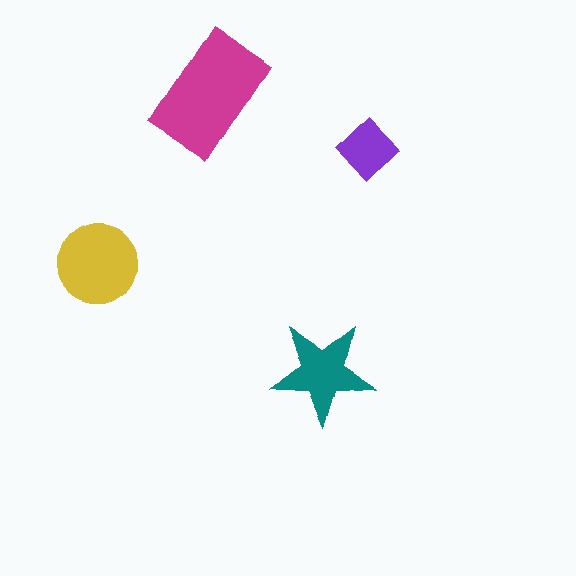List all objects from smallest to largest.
The purple diamond, the teal star, the yellow circle, the magenta rectangle.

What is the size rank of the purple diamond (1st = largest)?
4th.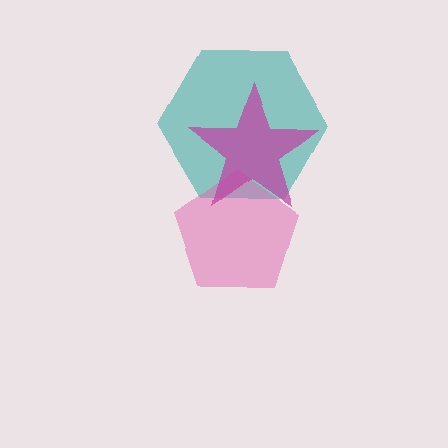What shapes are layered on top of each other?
The layered shapes are: a teal hexagon, a pink pentagon, a magenta star.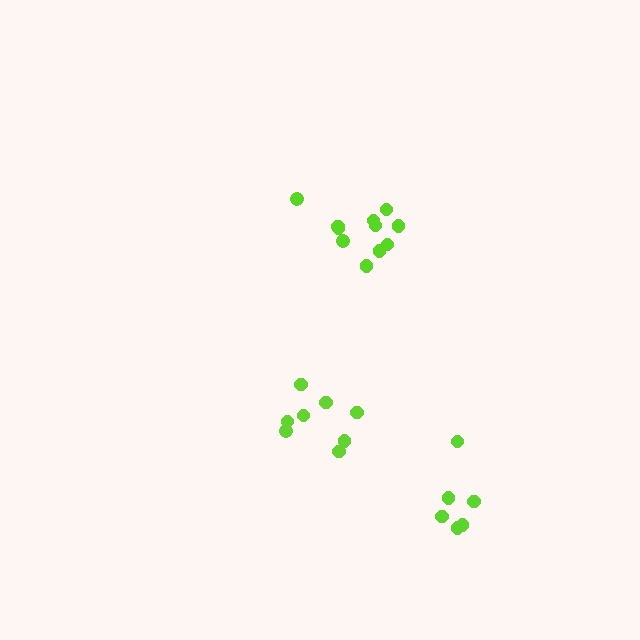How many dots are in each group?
Group 1: 6 dots, Group 2: 11 dots, Group 3: 8 dots (25 total).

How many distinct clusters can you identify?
There are 3 distinct clusters.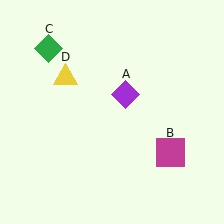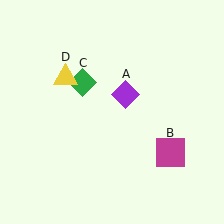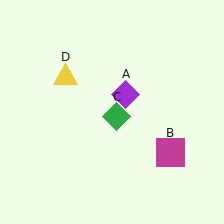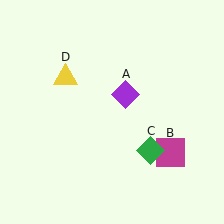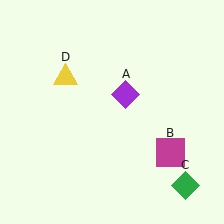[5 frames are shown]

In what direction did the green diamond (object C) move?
The green diamond (object C) moved down and to the right.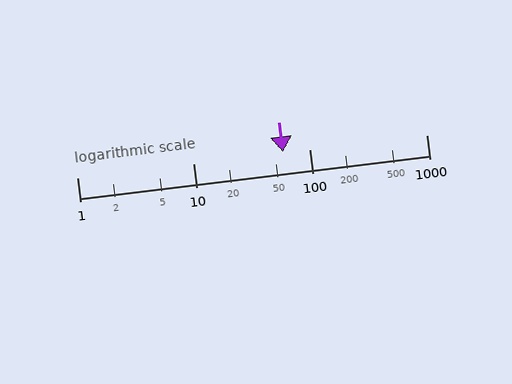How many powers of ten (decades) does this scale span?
The scale spans 3 decades, from 1 to 1000.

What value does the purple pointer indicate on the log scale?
The pointer indicates approximately 59.